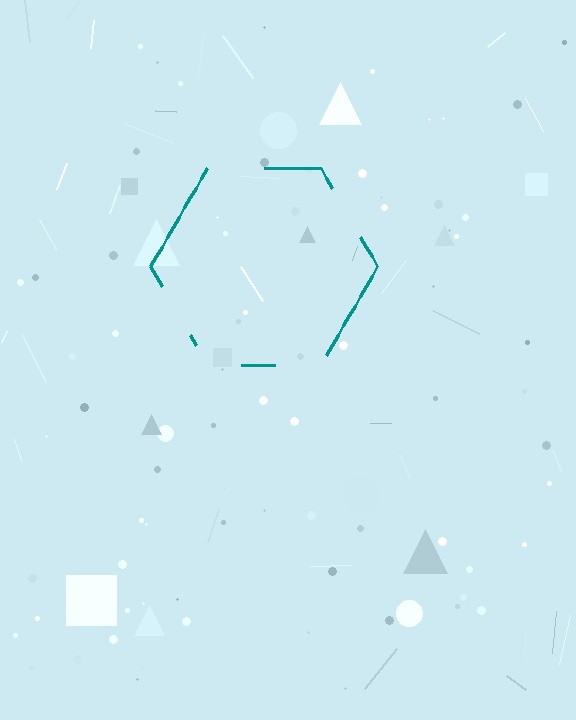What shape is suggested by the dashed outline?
The dashed outline suggests a hexagon.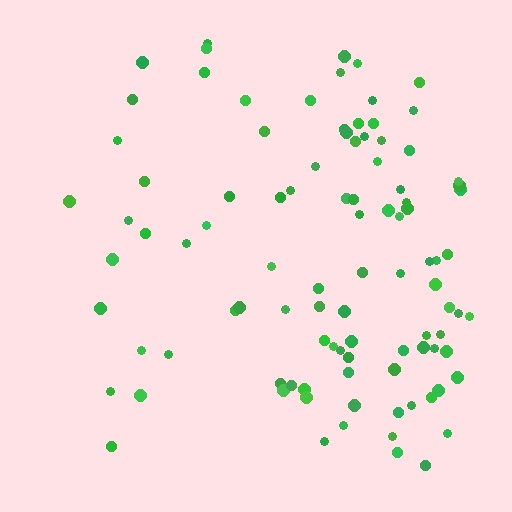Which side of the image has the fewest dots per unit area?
The left.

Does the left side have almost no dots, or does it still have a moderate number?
Still a moderate number, just noticeably fewer than the right.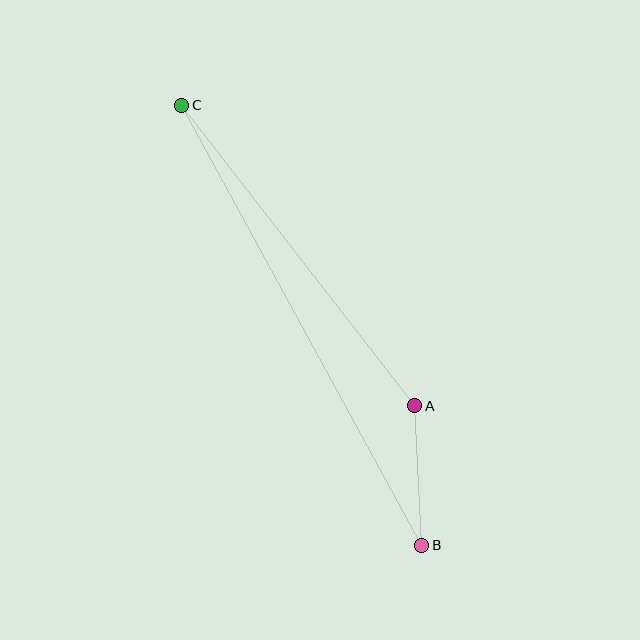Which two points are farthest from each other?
Points B and C are farthest from each other.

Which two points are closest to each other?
Points A and B are closest to each other.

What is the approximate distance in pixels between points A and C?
The distance between A and C is approximately 380 pixels.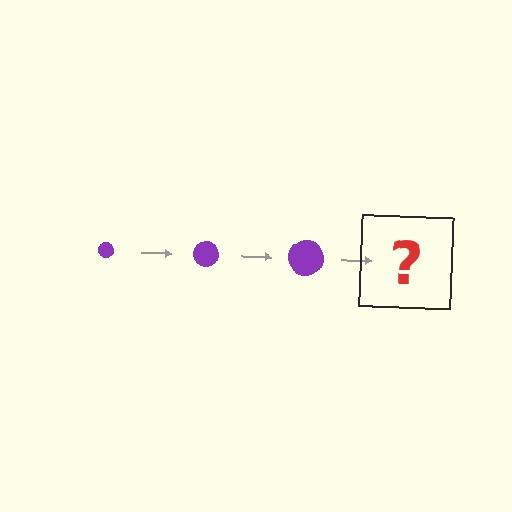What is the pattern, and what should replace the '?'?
The pattern is that the circle gets progressively larger each step. The '?' should be a purple circle, larger than the previous one.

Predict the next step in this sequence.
The next step is a purple circle, larger than the previous one.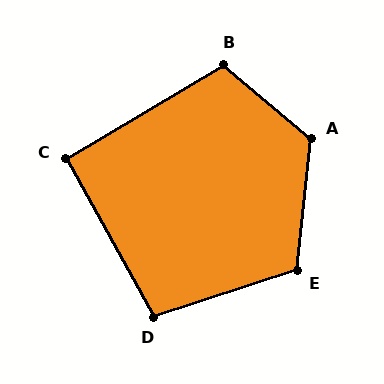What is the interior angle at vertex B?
Approximately 110 degrees (obtuse).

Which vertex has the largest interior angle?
A, at approximately 124 degrees.